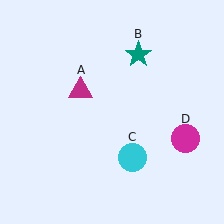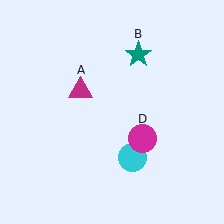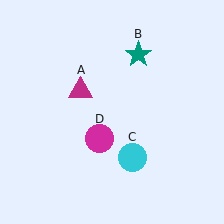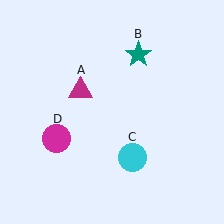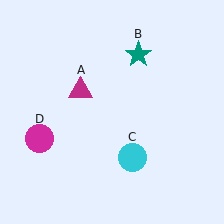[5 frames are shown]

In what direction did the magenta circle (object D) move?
The magenta circle (object D) moved left.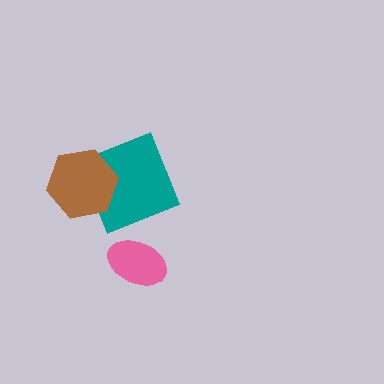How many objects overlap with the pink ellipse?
0 objects overlap with the pink ellipse.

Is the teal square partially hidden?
Yes, it is partially covered by another shape.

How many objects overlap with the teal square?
1 object overlaps with the teal square.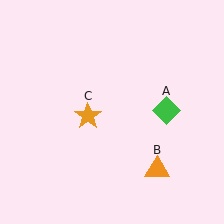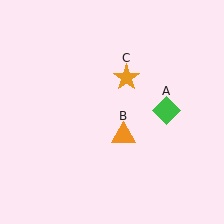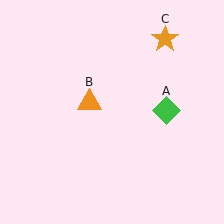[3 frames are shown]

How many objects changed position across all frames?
2 objects changed position: orange triangle (object B), orange star (object C).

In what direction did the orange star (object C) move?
The orange star (object C) moved up and to the right.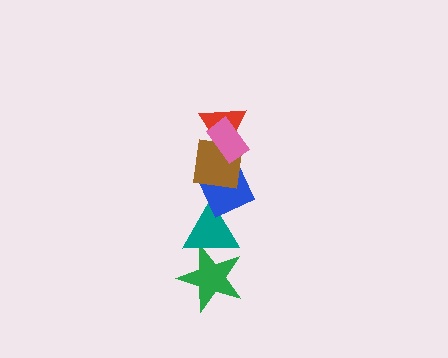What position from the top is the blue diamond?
The blue diamond is 4th from the top.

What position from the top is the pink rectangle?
The pink rectangle is 1st from the top.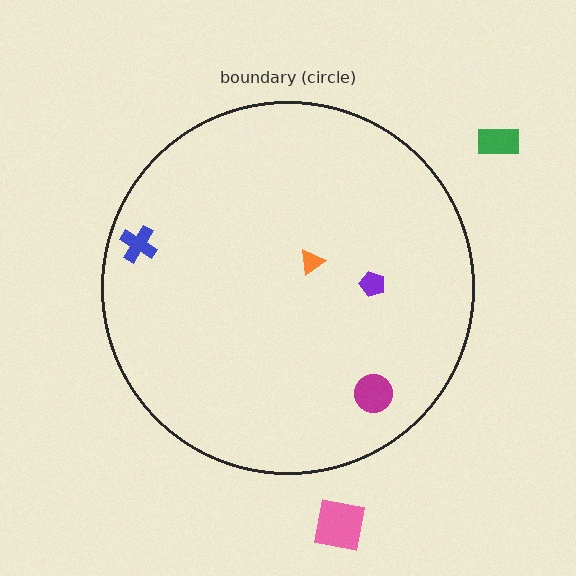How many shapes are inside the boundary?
4 inside, 2 outside.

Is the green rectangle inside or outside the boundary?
Outside.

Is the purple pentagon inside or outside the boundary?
Inside.